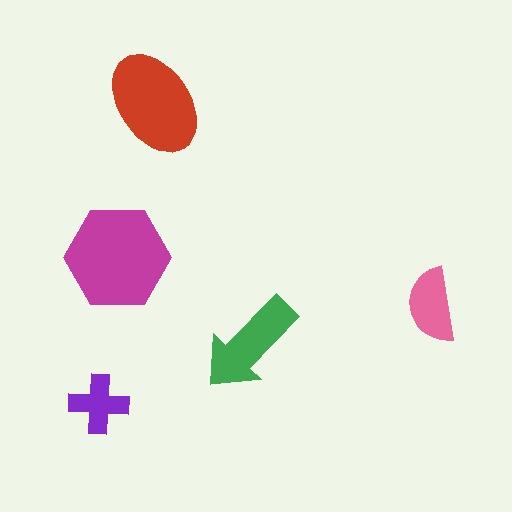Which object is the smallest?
The purple cross.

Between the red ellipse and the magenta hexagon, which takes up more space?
The magenta hexagon.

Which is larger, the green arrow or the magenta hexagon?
The magenta hexagon.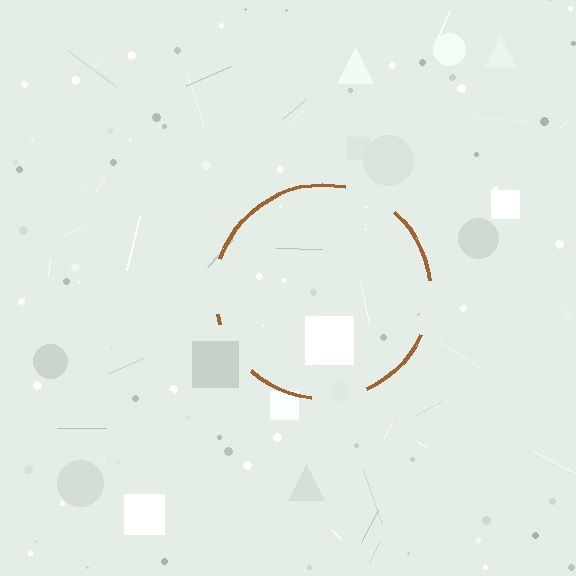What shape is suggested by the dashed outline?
The dashed outline suggests a circle.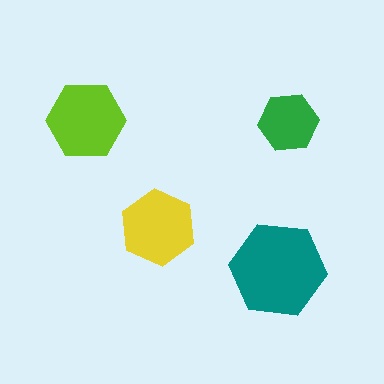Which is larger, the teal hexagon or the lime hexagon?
The teal one.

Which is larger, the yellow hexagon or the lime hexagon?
The lime one.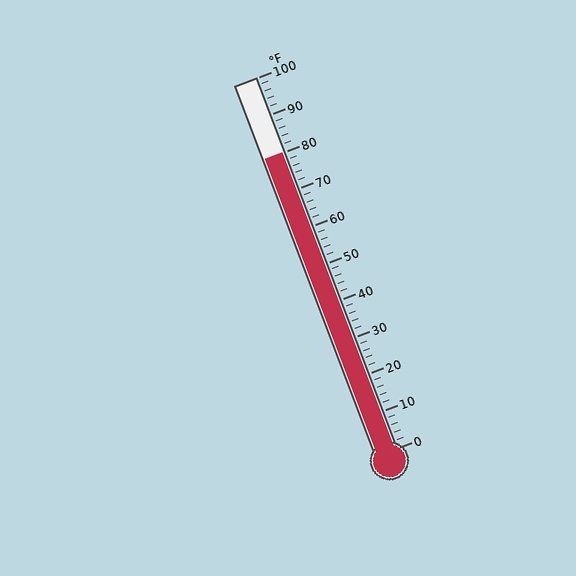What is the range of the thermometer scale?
The thermometer scale ranges from 0°F to 100°F.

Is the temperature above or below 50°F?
The temperature is above 50°F.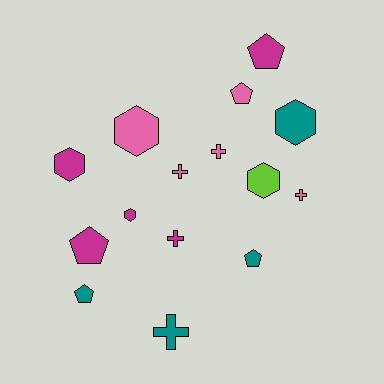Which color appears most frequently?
Magenta, with 5 objects.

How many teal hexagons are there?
There is 1 teal hexagon.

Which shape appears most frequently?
Hexagon, with 5 objects.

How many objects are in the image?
There are 15 objects.